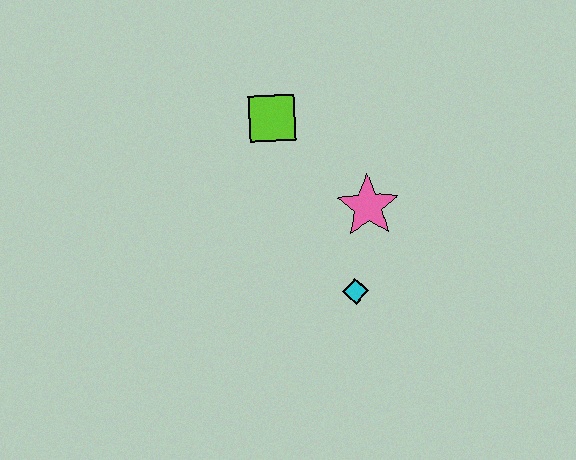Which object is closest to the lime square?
The pink star is closest to the lime square.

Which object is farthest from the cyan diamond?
The lime square is farthest from the cyan diamond.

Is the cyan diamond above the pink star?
No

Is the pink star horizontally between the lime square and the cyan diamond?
No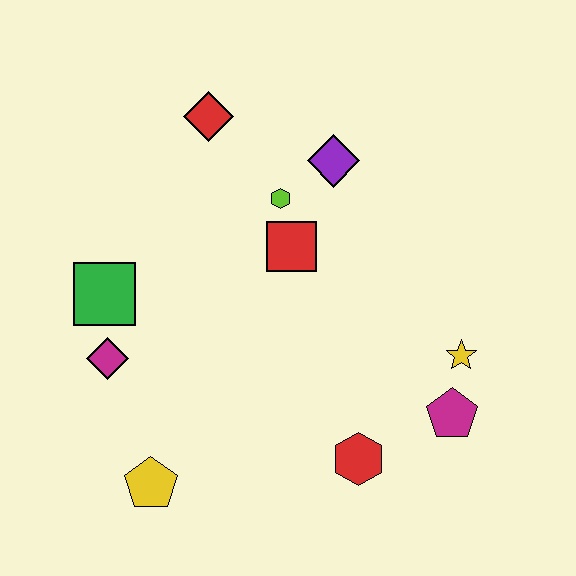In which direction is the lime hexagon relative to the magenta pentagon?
The lime hexagon is above the magenta pentagon.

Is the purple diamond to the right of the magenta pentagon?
No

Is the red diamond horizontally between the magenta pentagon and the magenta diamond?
Yes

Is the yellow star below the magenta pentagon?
No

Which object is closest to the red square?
The lime hexagon is closest to the red square.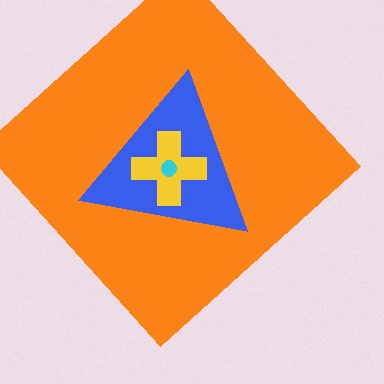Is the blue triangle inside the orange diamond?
Yes.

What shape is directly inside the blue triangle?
The yellow cross.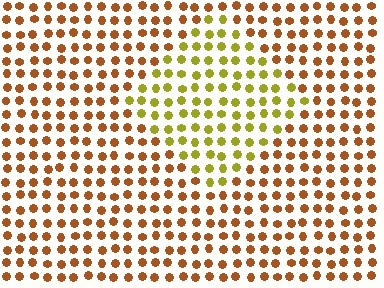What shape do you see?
I see a diamond.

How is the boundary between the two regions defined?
The boundary is defined purely by a slight shift in hue (about 41 degrees). Spacing, size, and orientation are identical on both sides.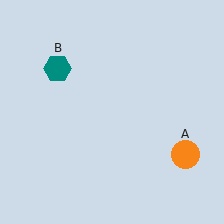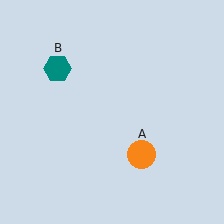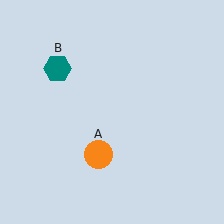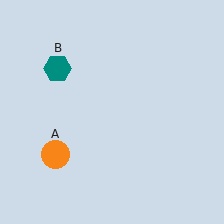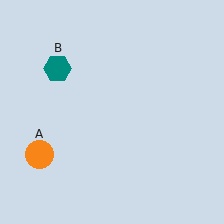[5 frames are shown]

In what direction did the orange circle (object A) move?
The orange circle (object A) moved left.